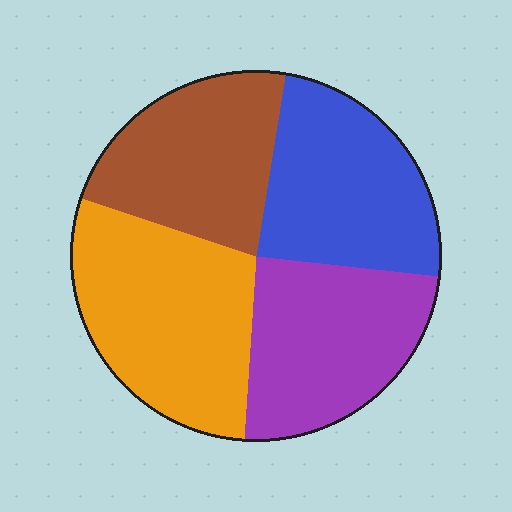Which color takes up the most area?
Orange, at roughly 30%.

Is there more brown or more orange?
Orange.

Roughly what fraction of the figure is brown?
Brown takes up about one quarter (1/4) of the figure.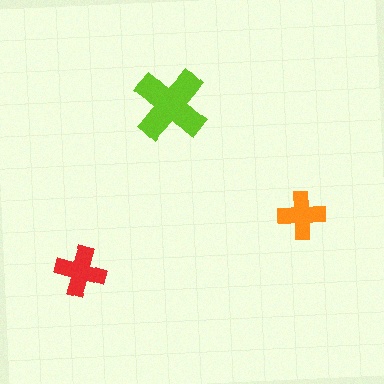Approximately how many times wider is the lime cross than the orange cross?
About 1.5 times wider.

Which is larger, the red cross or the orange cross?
The red one.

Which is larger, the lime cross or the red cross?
The lime one.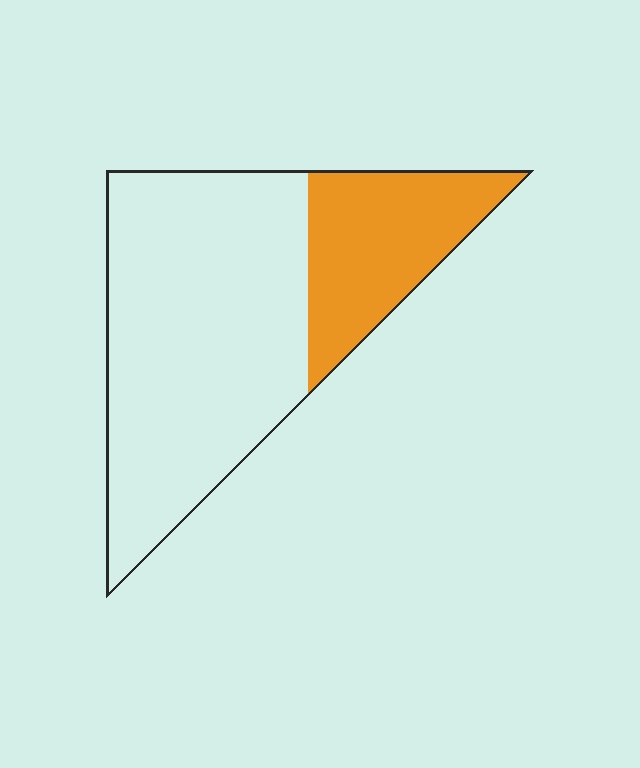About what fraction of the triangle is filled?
About one quarter (1/4).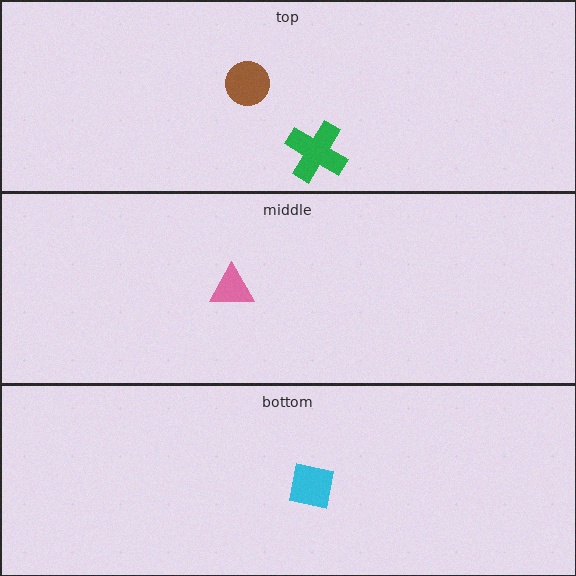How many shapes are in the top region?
2.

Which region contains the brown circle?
The top region.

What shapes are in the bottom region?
The cyan square.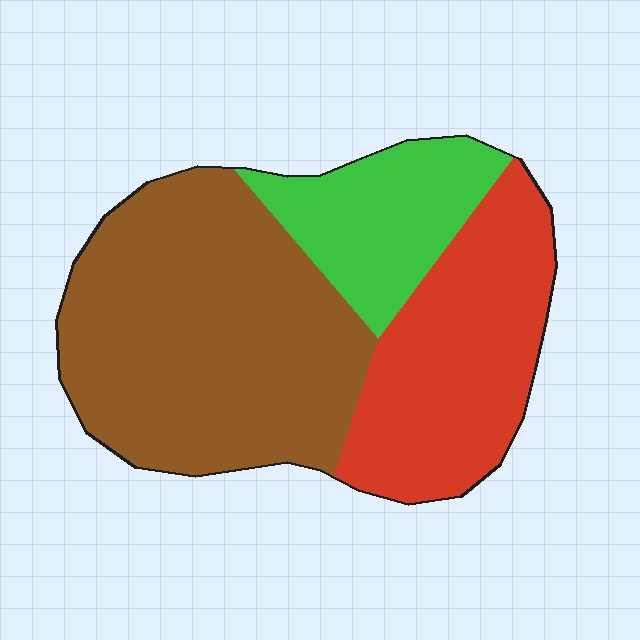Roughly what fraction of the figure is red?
Red covers around 30% of the figure.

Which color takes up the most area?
Brown, at roughly 50%.